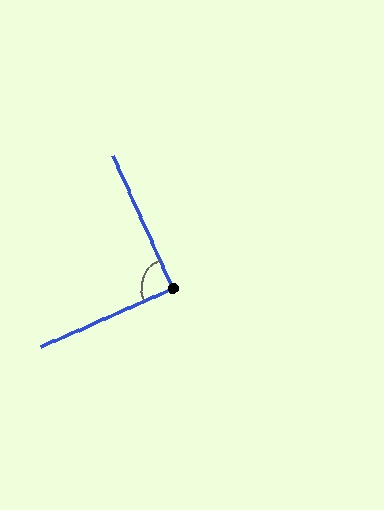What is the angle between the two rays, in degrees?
Approximately 90 degrees.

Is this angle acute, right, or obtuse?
It is approximately a right angle.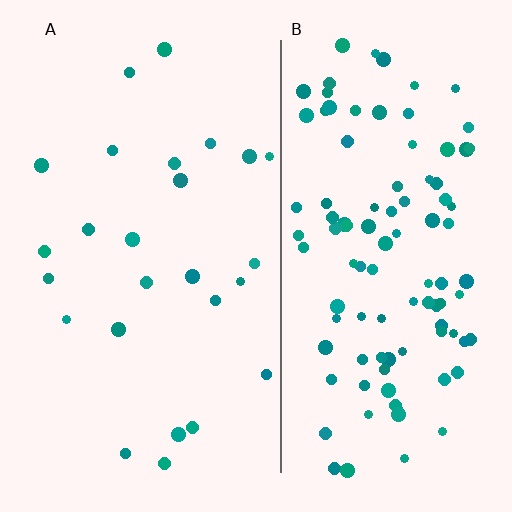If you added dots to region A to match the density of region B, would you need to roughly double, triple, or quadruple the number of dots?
Approximately quadruple.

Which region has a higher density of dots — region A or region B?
B (the right).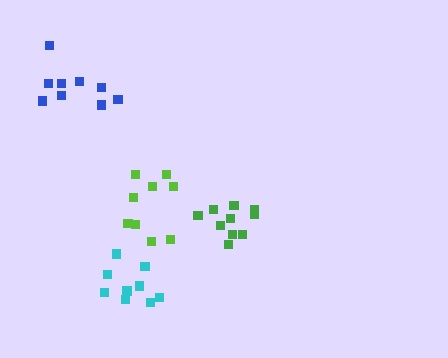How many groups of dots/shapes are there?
There are 4 groups.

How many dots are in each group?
Group 1: 10 dots, Group 2: 9 dots, Group 3: 9 dots, Group 4: 9 dots (37 total).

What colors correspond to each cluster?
The clusters are colored: green, lime, blue, cyan.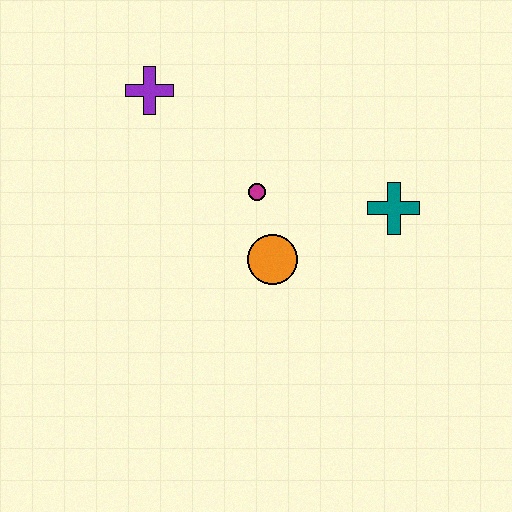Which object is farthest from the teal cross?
The purple cross is farthest from the teal cross.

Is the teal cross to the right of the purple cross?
Yes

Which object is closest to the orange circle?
The magenta circle is closest to the orange circle.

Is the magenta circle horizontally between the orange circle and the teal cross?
No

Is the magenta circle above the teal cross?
Yes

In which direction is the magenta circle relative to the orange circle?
The magenta circle is above the orange circle.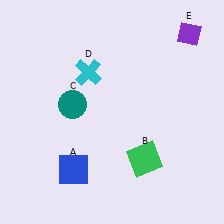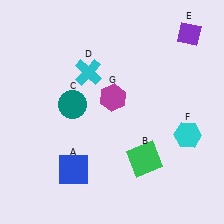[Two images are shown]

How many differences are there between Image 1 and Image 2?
There are 2 differences between the two images.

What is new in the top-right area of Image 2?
A magenta hexagon (G) was added in the top-right area of Image 2.